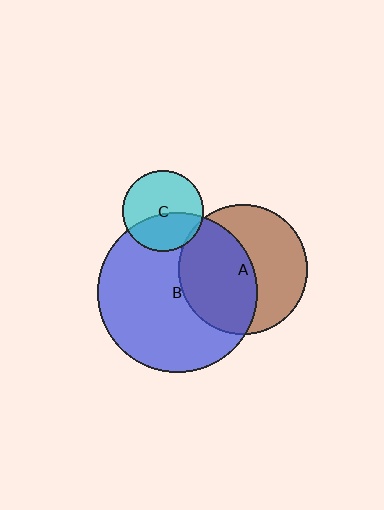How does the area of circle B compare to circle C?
Approximately 4.0 times.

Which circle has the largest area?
Circle B (blue).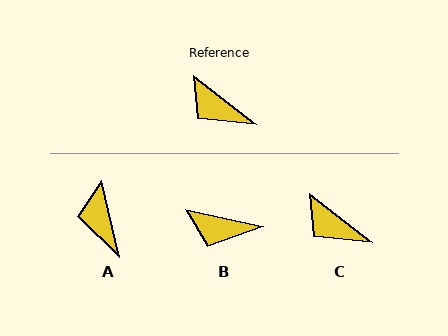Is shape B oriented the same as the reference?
No, it is off by about 25 degrees.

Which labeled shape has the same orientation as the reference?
C.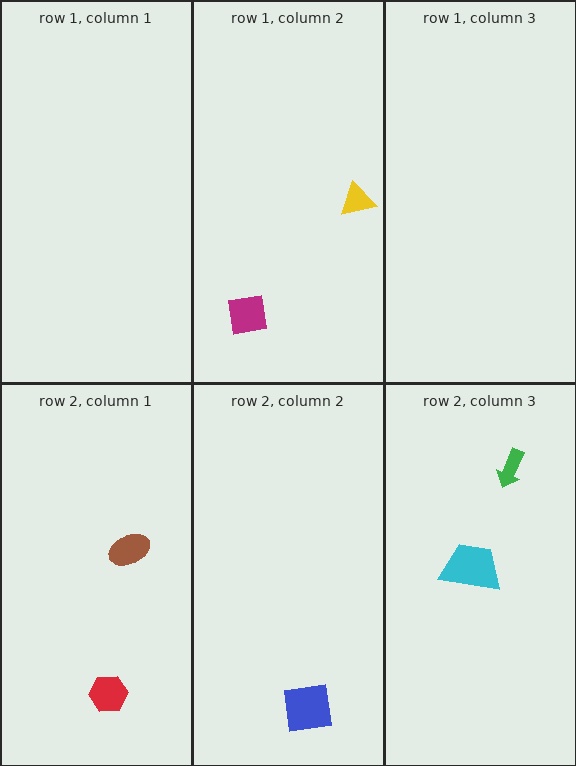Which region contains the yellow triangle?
The row 1, column 2 region.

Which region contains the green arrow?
The row 2, column 3 region.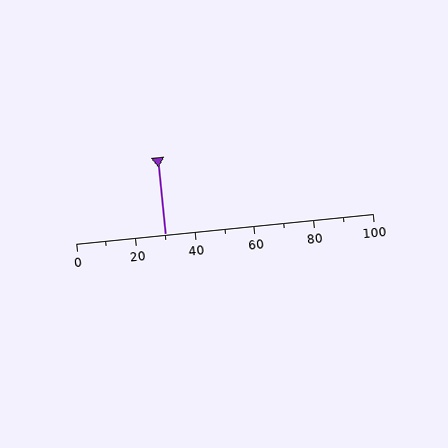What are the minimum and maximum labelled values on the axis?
The axis runs from 0 to 100.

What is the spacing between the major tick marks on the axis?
The major ticks are spaced 20 apart.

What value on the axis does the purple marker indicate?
The marker indicates approximately 30.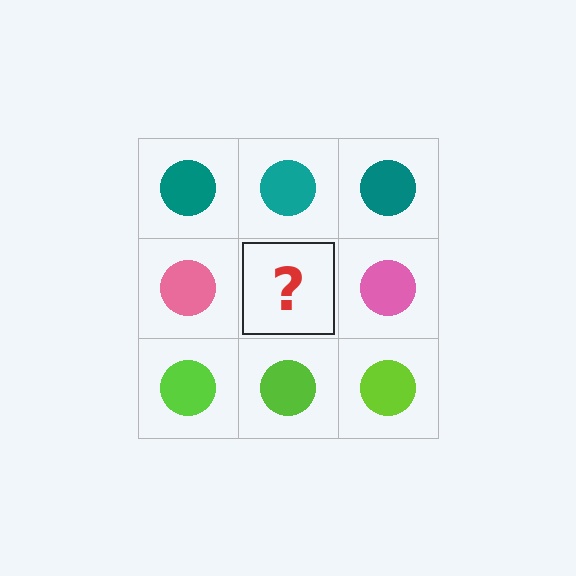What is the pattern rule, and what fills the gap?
The rule is that each row has a consistent color. The gap should be filled with a pink circle.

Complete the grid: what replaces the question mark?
The question mark should be replaced with a pink circle.